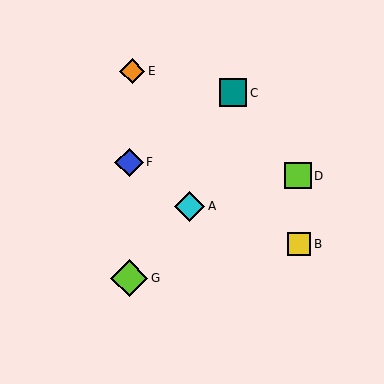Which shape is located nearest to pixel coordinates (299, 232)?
The yellow square (labeled B) at (299, 244) is nearest to that location.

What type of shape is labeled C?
Shape C is a teal square.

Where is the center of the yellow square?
The center of the yellow square is at (299, 244).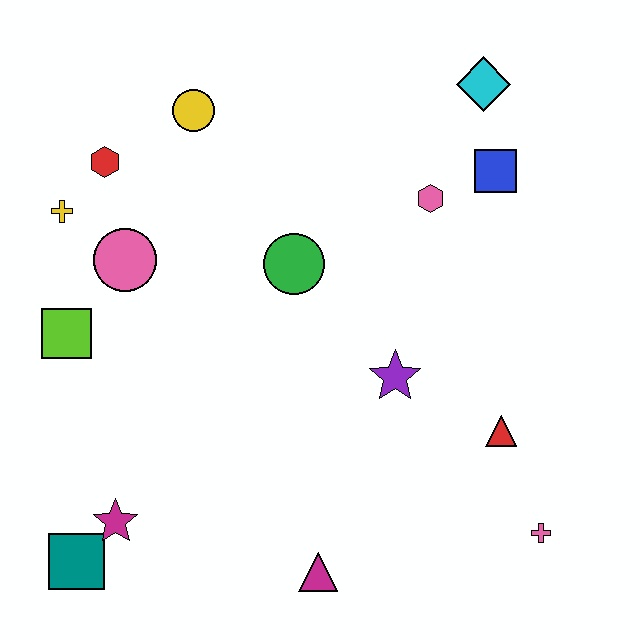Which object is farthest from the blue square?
The teal square is farthest from the blue square.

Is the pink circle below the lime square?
No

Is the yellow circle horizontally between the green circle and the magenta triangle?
No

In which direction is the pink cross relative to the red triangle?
The pink cross is below the red triangle.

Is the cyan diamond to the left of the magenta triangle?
No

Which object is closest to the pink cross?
The red triangle is closest to the pink cross.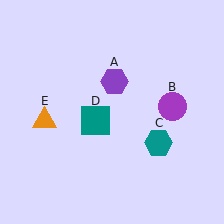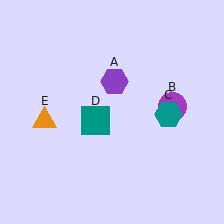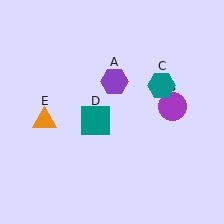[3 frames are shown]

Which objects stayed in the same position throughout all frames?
Purple hexagon (object A) and purple circle (object B) and teal square (object D) and orange triangle (object E) remained stationary.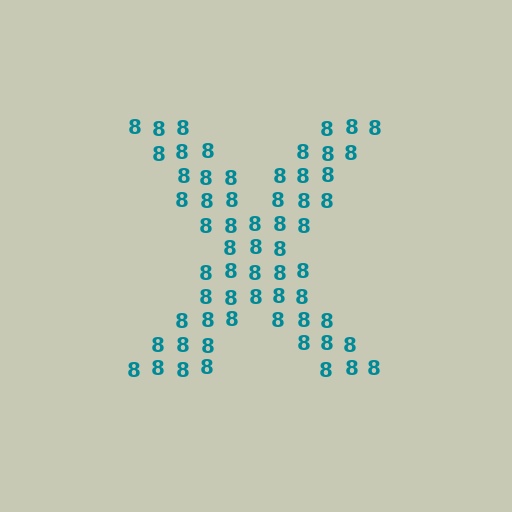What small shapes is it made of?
It is made of small digit 8's.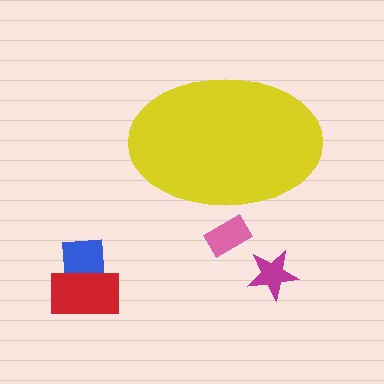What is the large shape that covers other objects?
A yellow ellipse.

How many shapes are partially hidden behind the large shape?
1 shape is partially hidden.